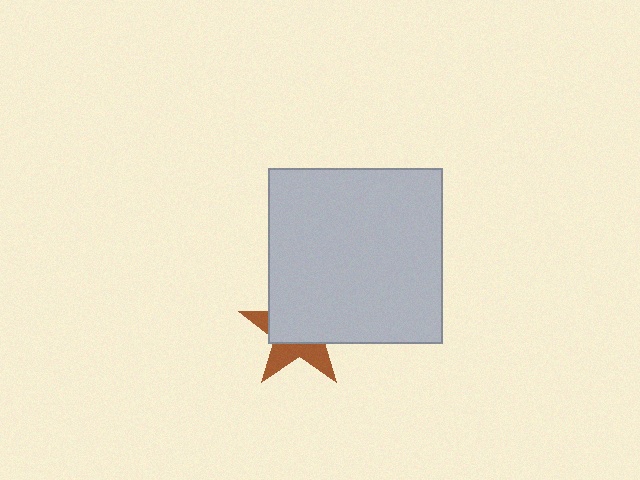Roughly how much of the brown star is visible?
A small part of it is visible (roughly 39%).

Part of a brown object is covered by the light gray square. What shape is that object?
It is a star.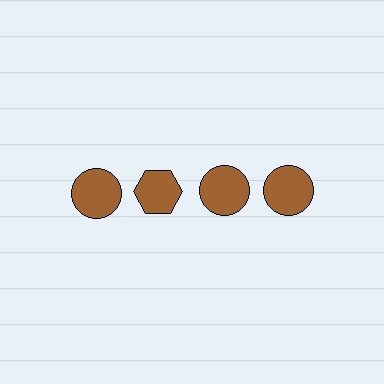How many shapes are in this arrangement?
There are 4 shapes arranged in a grid pattern.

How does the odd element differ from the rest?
It has a different shape: hexagon instead of circle.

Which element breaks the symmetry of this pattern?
The brown hexagon in the top row, second from left column breaks the symmetry. All other shapes are brown circles.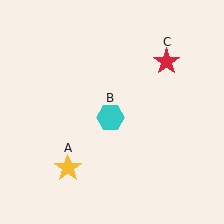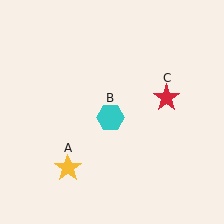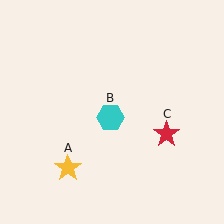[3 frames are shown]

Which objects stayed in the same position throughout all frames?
Yellow star (object A) and cyan hexagon (object B) remained stationary.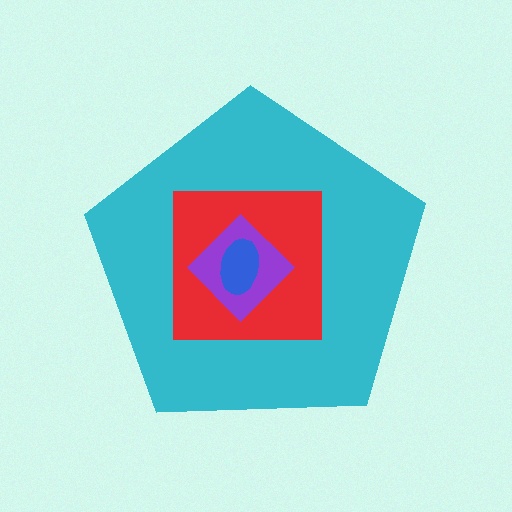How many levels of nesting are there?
4.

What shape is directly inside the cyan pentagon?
The red square.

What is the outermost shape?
The cyan pentagon.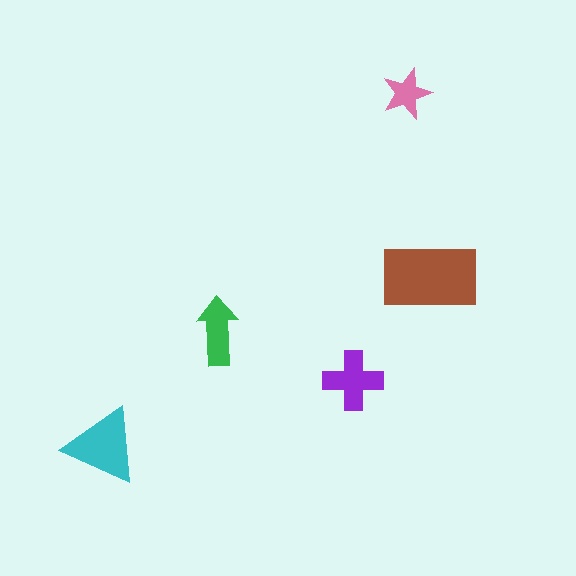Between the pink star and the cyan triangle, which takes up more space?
The cyan triangle.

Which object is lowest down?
The cyan triangle is bottommost.